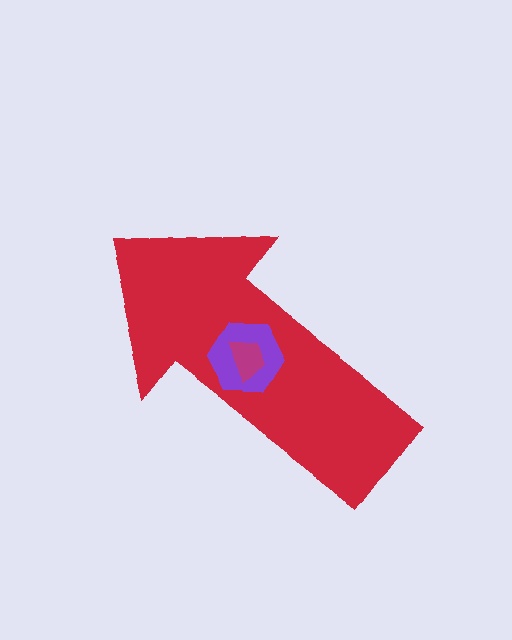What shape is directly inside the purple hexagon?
The magenta trapezoid.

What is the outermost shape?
The red arrow.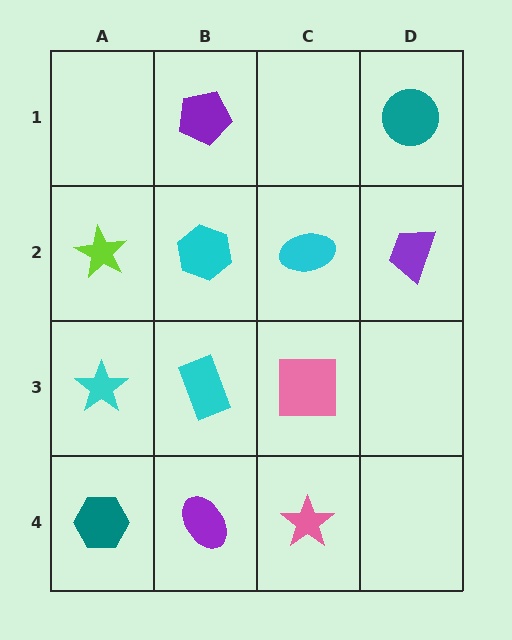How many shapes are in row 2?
4 shapes.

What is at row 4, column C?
A pink star.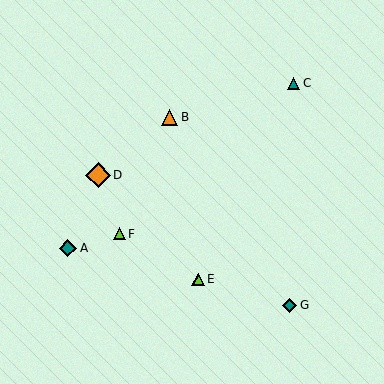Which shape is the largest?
The orange diamond (labeled D) is the largest.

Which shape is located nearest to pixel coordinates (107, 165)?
The orange diamond (labeled D) at (98, 175) is nearest to that location.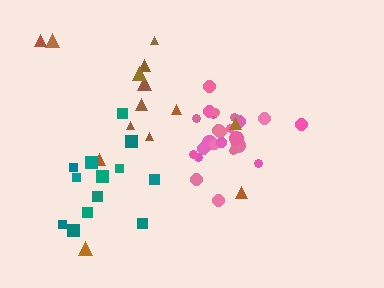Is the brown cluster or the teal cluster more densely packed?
Teal.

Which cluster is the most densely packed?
Pink.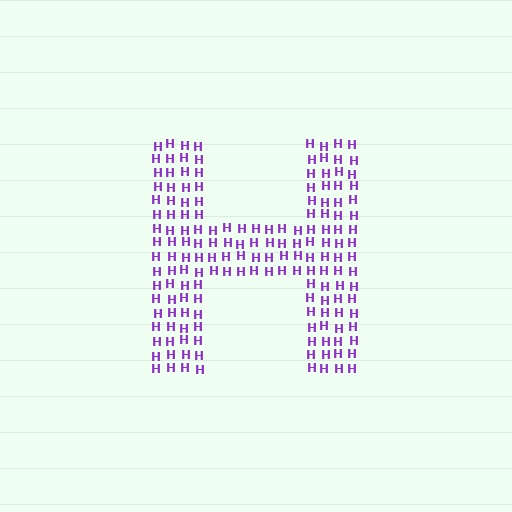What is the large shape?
The large shape is the letter H.